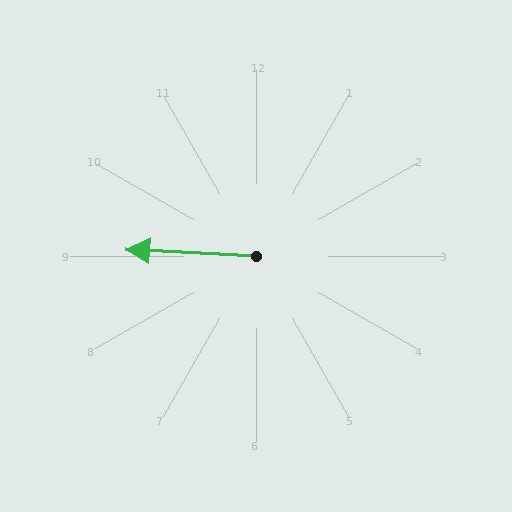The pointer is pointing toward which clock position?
Roughly 9 o'clock.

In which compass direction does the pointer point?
West.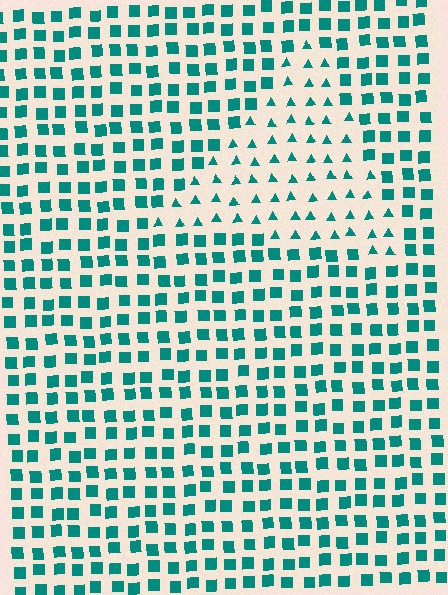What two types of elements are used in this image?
The image uses triangles inside the triangle region and squares outside it.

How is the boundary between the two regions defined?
The boundary is defined by a change in element shape: triangles inside vs. squares outside. All elements share the same color and spacing.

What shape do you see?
I see a triangle.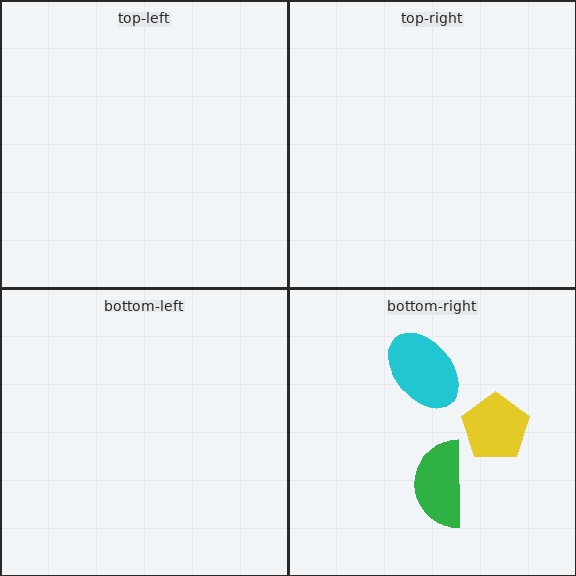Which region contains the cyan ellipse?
The bottom-right region.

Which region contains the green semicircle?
The bottom-right region.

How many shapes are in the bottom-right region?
3.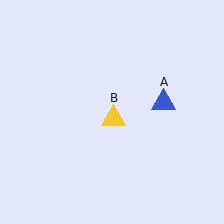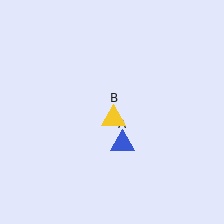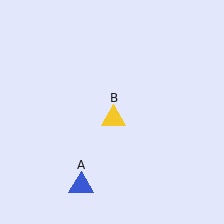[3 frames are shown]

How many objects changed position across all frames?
1 object changed position: blue triangle (object A).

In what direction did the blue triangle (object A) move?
The blue triangle (object A) moved down and to the left.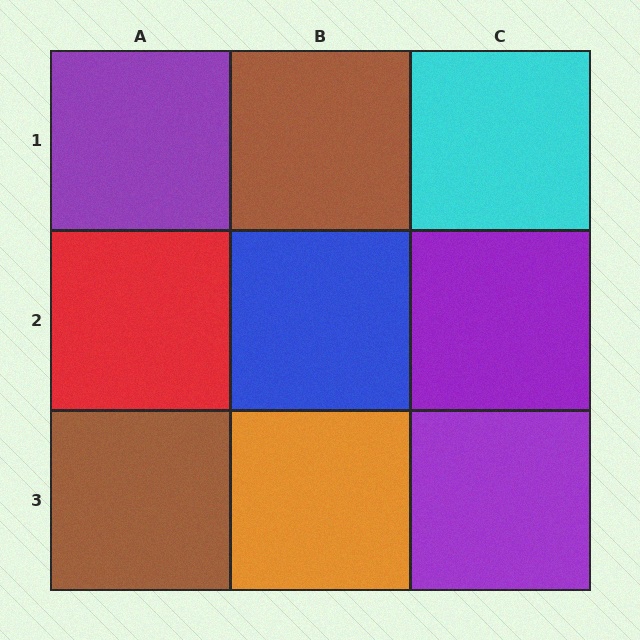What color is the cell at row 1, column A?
Purple.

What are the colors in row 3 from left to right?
Brown, orange, purple.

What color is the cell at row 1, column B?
Brown.